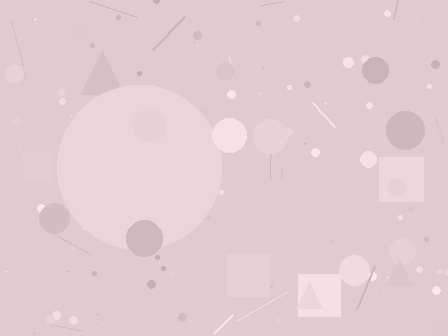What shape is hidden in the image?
A circle is hidden in the image.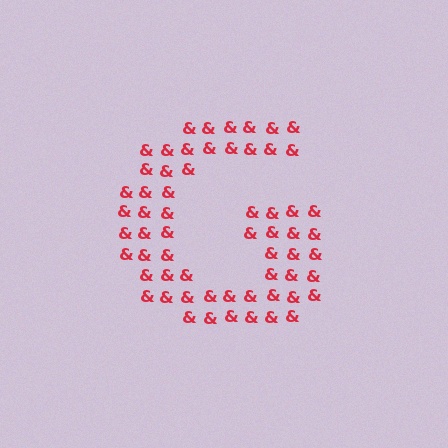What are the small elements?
The small elements are ampersands.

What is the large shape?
The large shape is the letter G.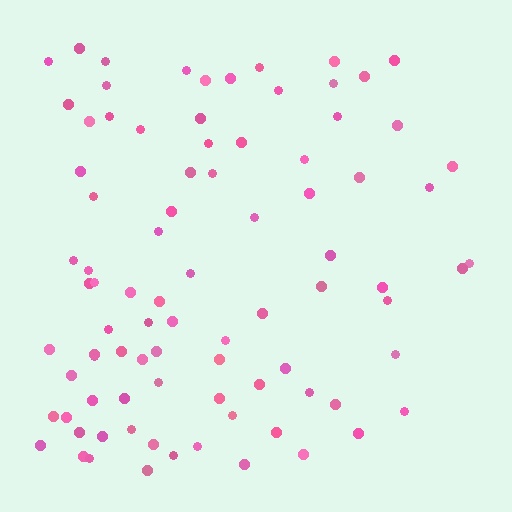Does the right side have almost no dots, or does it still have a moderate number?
Still a moderate number, just noticeably fewer than the left.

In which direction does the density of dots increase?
From right to left, with the left side densest.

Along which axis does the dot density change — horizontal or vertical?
Horizontal.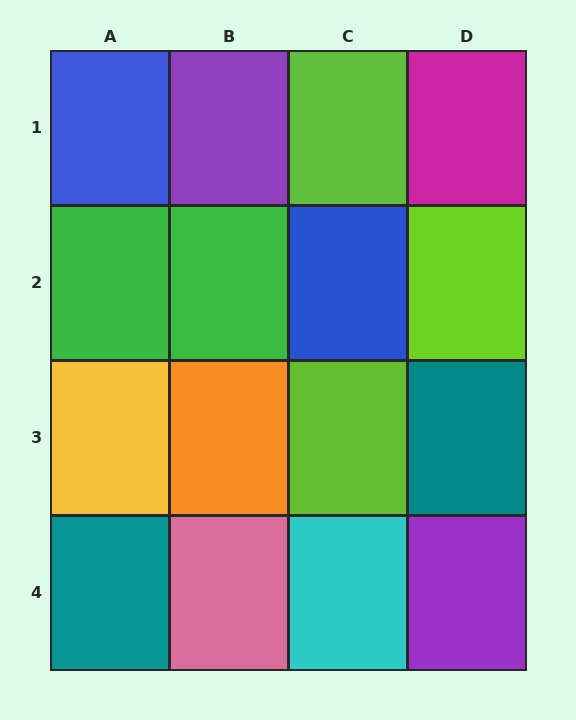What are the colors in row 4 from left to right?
Teal, pink, cyan, purple.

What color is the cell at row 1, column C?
Lime.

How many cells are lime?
3 cells are lime.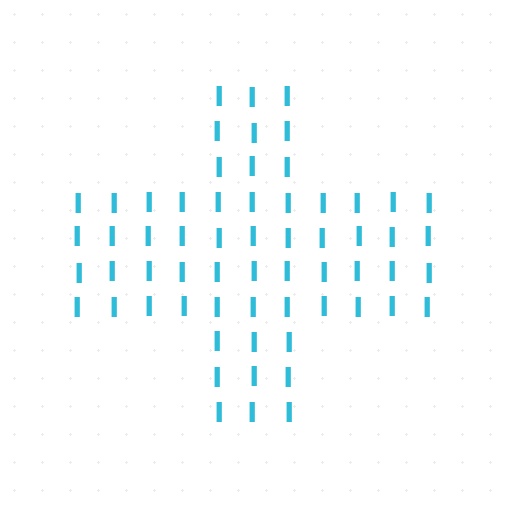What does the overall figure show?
The overall figure shows a cross.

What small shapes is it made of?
It is made of small letter I's.